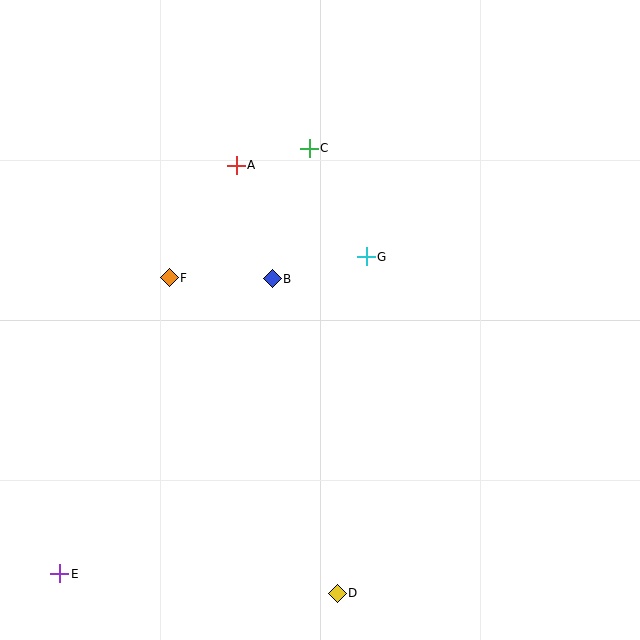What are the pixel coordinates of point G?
Point G is at (366, 257).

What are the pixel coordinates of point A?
Point A is at (236, 165).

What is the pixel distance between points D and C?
The distance between D and C is 446 pixels.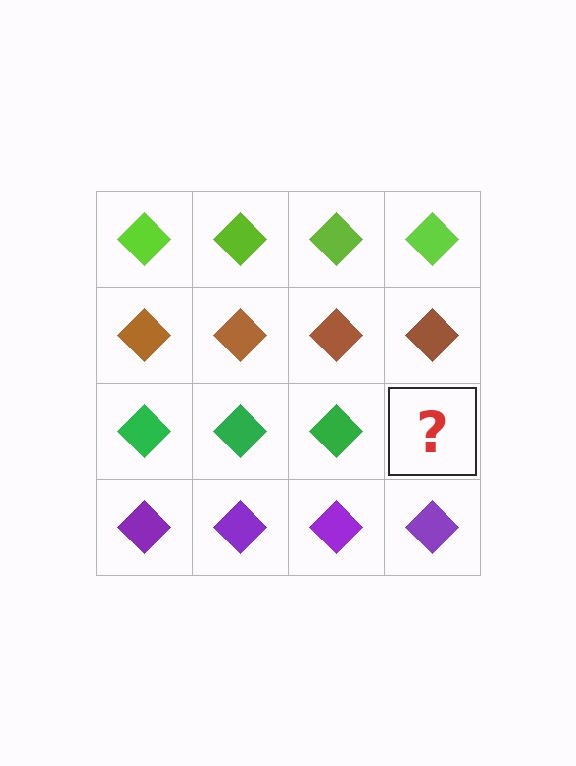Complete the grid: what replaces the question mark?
The question mark should be replaced with a green diamond.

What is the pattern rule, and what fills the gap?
The rule is that each row has a consistent color. The gap should be filled with a green diamond.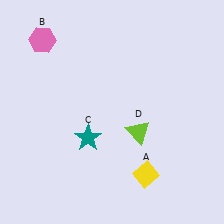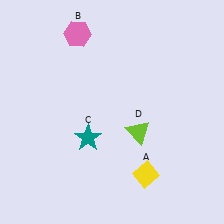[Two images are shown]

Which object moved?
The pink hexagon (B) moved right.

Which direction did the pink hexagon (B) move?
The pink hexagon (B) moved right.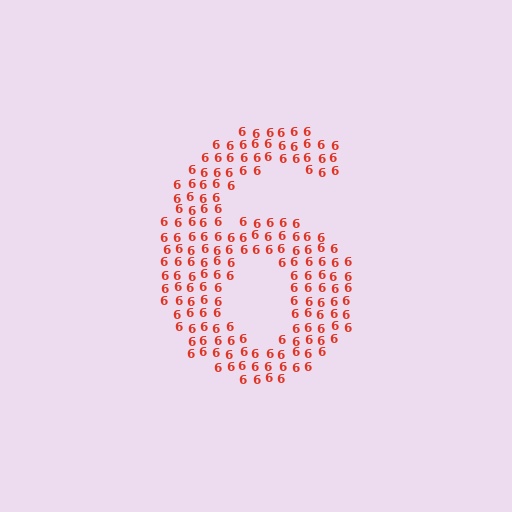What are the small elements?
The small elements are digit 6's.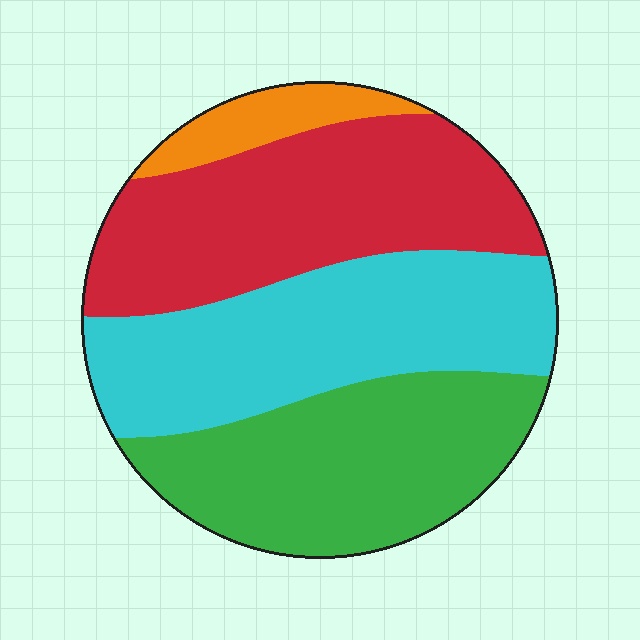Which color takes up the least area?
Orange, at roughly 5%.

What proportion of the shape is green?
Green covers around 30% of the shape.